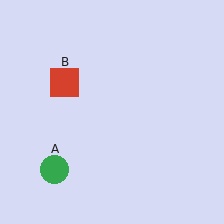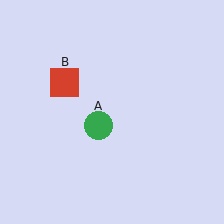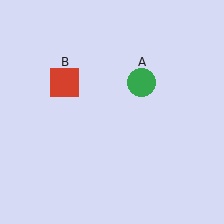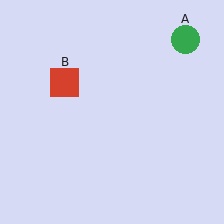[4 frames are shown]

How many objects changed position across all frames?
1 object changed position: green circle (object A).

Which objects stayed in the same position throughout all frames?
Red square (object B) remained stationary.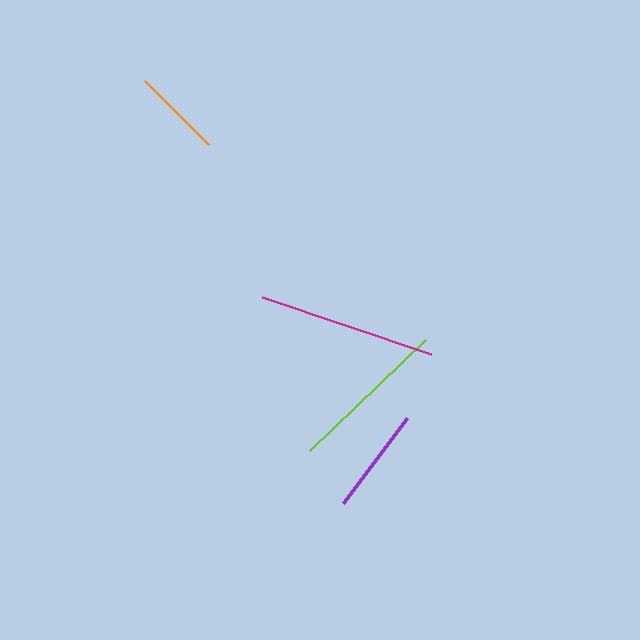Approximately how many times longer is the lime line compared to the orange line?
The lime line is approximately 1.8 times the length of the orange line.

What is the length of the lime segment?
The lime segment is approximately 160 pixels long.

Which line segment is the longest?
The magenta line is the longest at approximately 179 pixels.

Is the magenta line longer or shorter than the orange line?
The magenta line is longer than the orange line.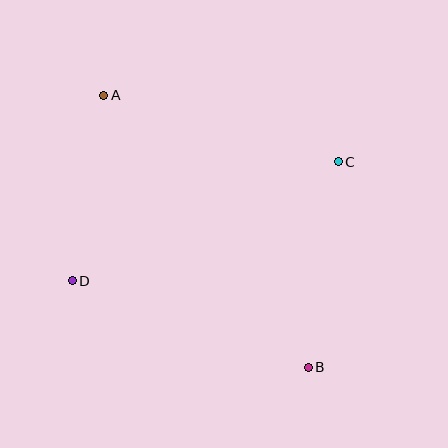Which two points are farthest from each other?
Points A and B are farthest from each other.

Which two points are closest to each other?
Points A and D are closest to each other.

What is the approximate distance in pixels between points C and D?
The distance between C and D is approximately 291 pixels.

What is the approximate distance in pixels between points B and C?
The distance between B and C is approximately 208 pixels.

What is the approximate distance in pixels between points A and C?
The distance between A and C is approximately 243 pixels.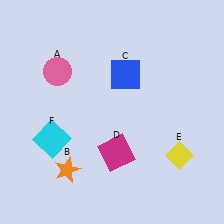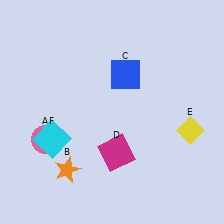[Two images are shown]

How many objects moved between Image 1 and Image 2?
2 objects moved between the two images.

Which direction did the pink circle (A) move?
The pink circle (A) moved down.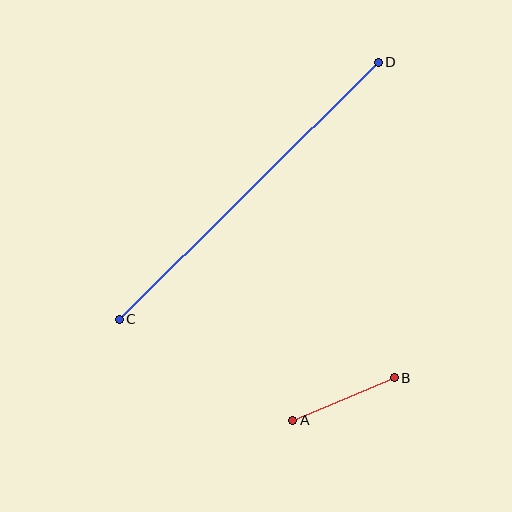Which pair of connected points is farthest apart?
Points C and D are farthest apart.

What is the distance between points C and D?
The distance is approximately 365 pixels.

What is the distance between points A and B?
The distance is approximately 110 pixels.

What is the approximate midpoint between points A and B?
The midpoint is at approximately (343, 399) pixels.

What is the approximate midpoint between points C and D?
The midpoint is at approximately (249, 191) pixels.